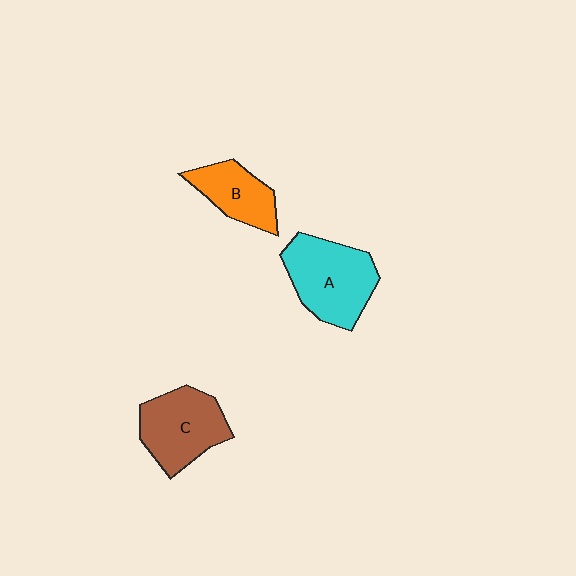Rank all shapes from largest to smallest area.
From largest to smallest: A (cyan), C (brown), B (orange).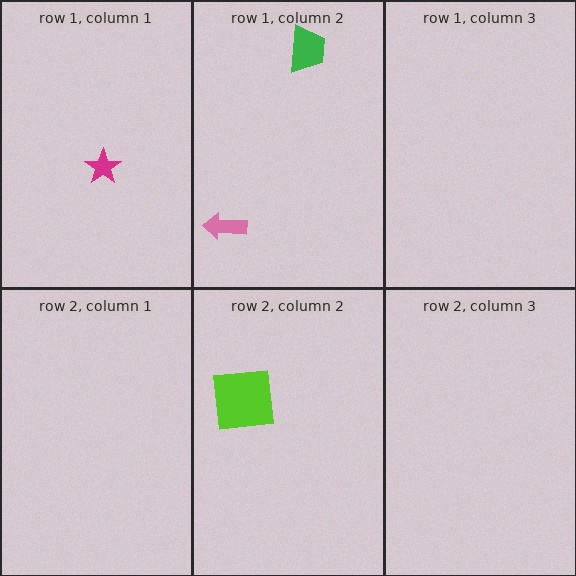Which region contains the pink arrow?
The row 1, column 2 region.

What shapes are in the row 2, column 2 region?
The lime square.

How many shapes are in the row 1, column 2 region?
2.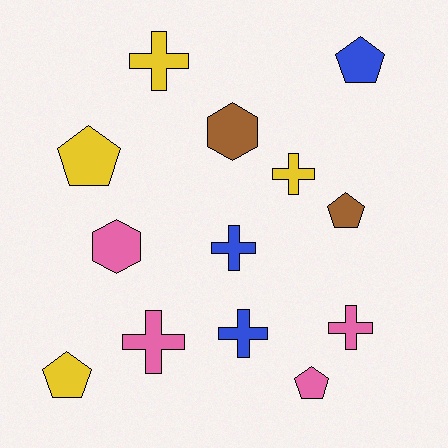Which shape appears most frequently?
Cross, with 6 objects.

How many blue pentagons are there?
There is 1 blue pentagon.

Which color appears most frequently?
Pink, with 4 objects.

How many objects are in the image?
There are 13 objects.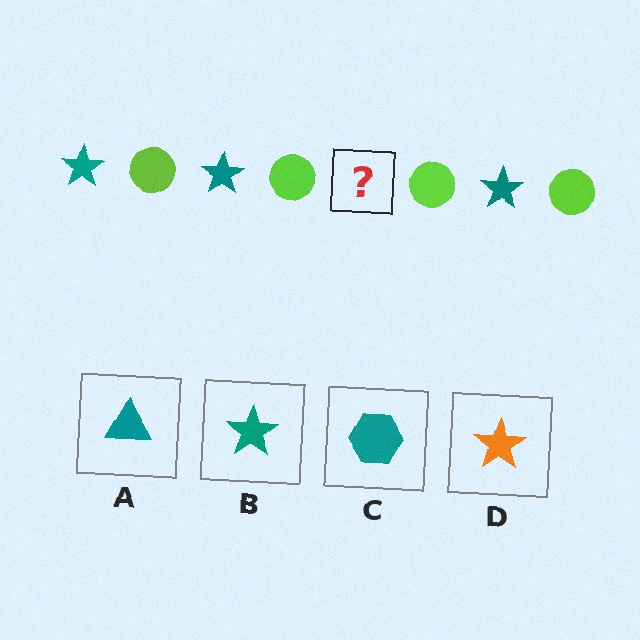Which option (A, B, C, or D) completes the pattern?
B.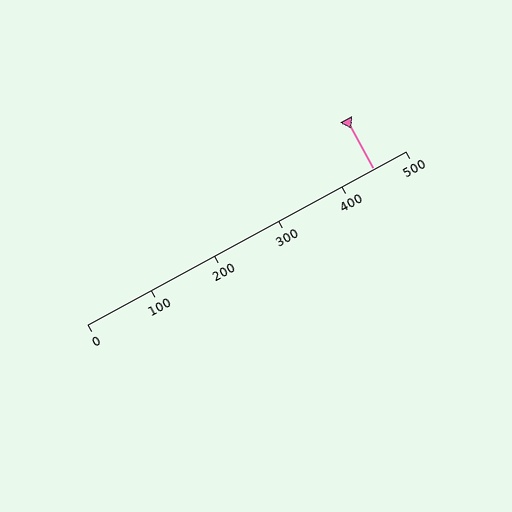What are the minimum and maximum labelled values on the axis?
The axis runs from 0 to 500.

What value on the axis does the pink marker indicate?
The marker indicates approximately 450.